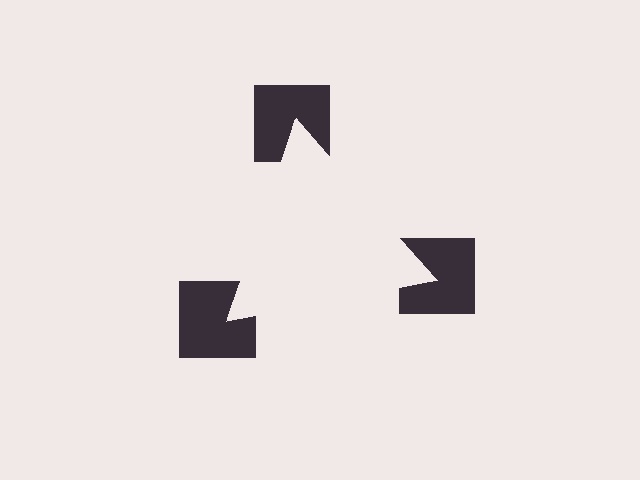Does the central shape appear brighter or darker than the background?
It typically appears slightly brighter than the background, even though no actual brightness change is drawn.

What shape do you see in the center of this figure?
An illusory triangle — its edges are inferred from the aligned wedge cuts in the notched squares, not physically drawn.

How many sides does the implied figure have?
3 sides.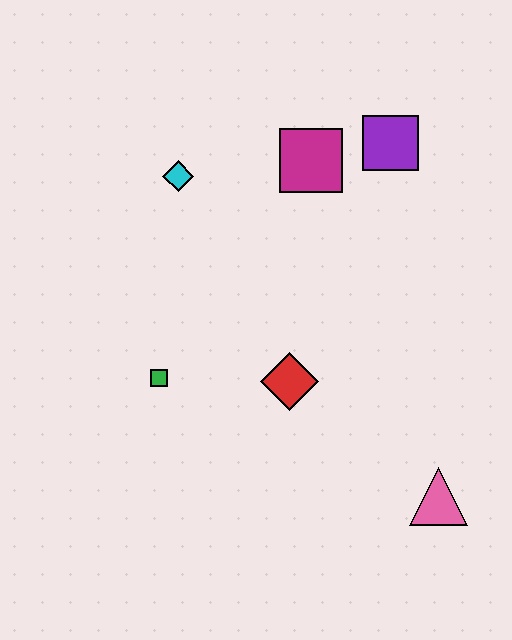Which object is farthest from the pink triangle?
The cyan diamond is farthest from the pink triangle.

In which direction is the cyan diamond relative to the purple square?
The cyan diamond is to the left of the purple square.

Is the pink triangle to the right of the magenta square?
Yes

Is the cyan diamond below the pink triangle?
No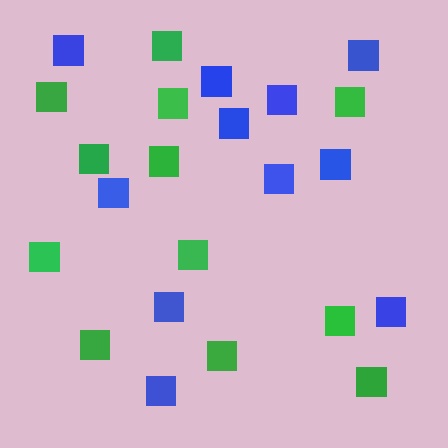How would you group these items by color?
There are 2 groups: one group of green squares (12) and one group of blue squares (11).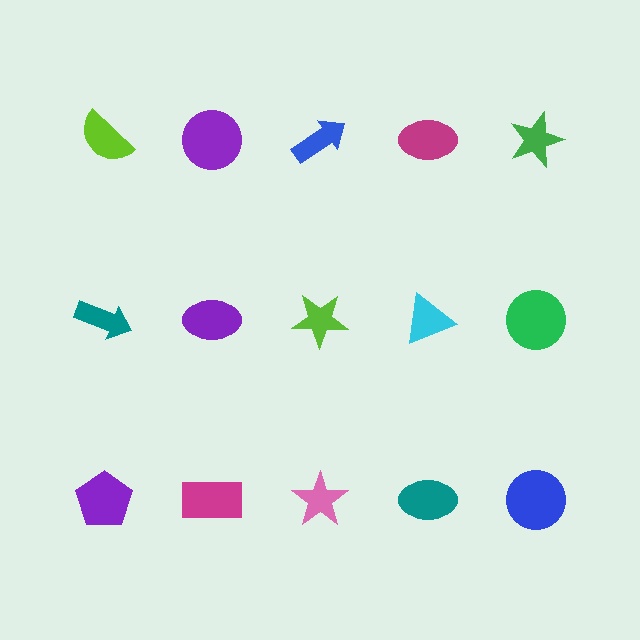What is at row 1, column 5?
A green star.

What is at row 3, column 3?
A pink star.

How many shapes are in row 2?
5 shapes.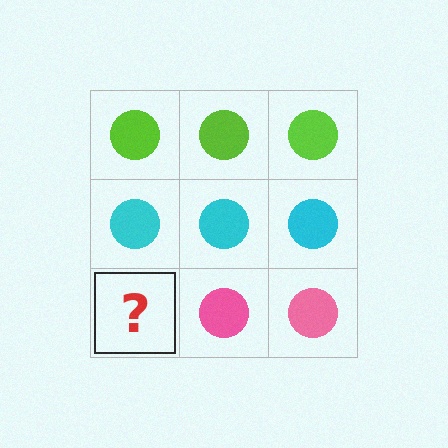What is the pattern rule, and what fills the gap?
The rule is that each row has a consistent color. The gap should be filled with a pink circle.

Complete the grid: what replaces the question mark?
The question mark should be replaced with a pink circle.